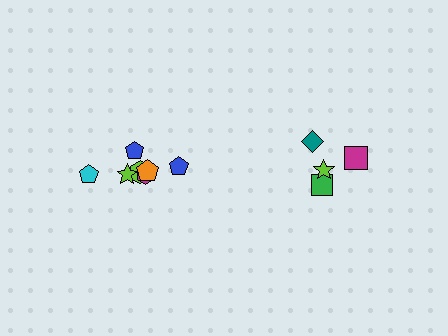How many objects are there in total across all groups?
There are 11 objects.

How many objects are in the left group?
There are 7 objects.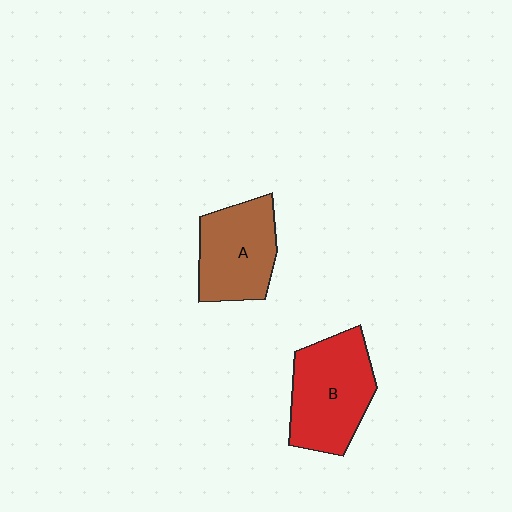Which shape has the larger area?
Shape B (red).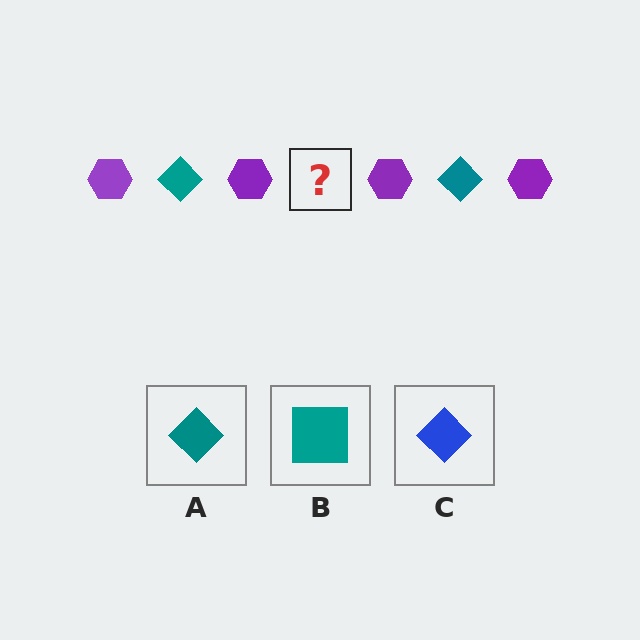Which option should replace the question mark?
Option A.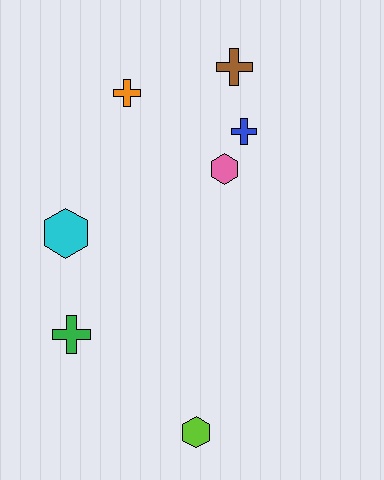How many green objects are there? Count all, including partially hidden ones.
There is 1 green object.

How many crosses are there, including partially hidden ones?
There are 4 crosses.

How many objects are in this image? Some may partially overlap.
There are 7 objects.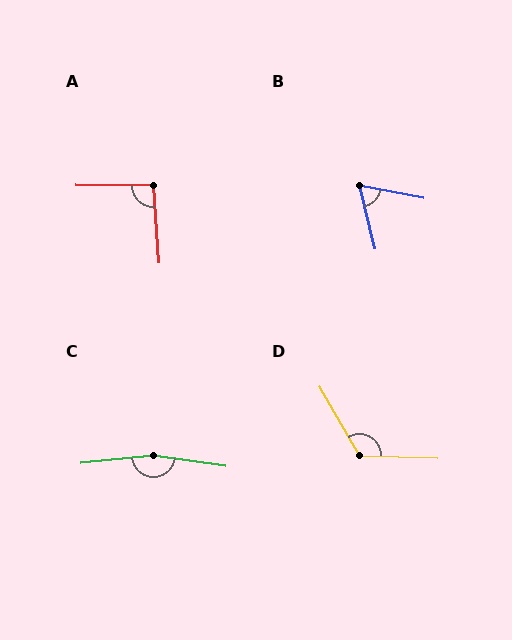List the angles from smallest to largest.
B (65°), A (94°), D (122°), C (166°).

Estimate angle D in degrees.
Approximately 122 degrees.